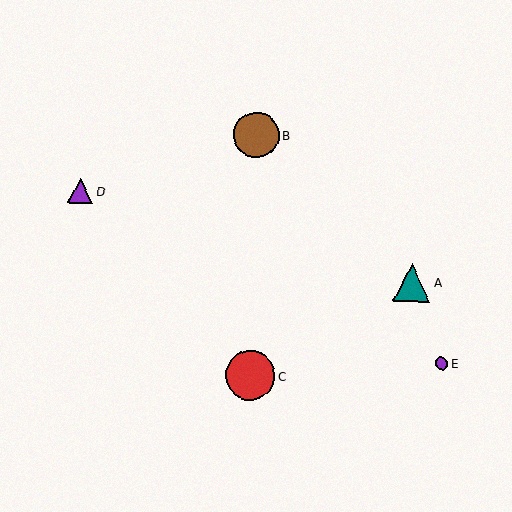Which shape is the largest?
The red circle (labeled C) is the largest.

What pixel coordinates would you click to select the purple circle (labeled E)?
Click at (441, 363) to select the purple circle E.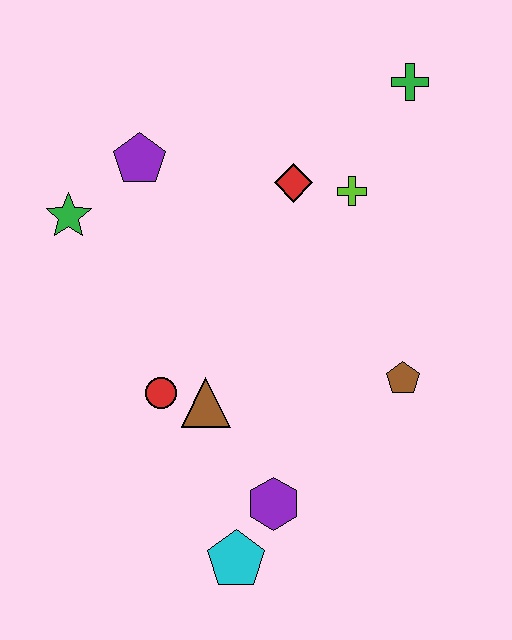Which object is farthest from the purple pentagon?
The cyan pentagon is farthest from the purple pentagon.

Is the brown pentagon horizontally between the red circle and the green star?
No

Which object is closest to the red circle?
The brown triangle is closest to the red circle.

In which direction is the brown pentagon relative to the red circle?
The brown pentagon is to the right of the red circle.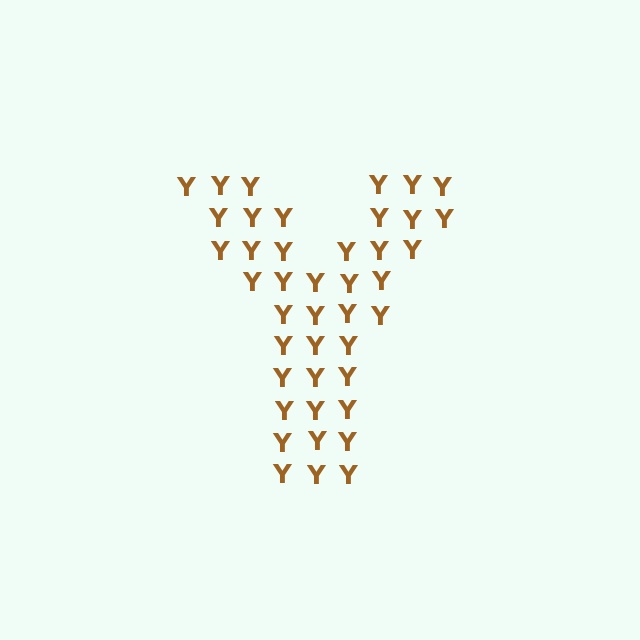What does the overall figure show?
The overall figure shows the letter Y.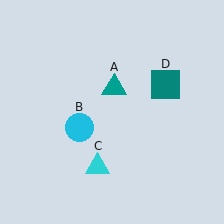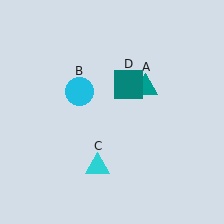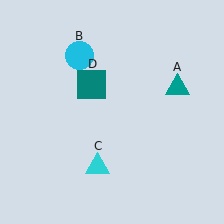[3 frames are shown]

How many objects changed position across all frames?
3 objects changed position: teal triangle (object A), cyan circle (object B), teal square (object D).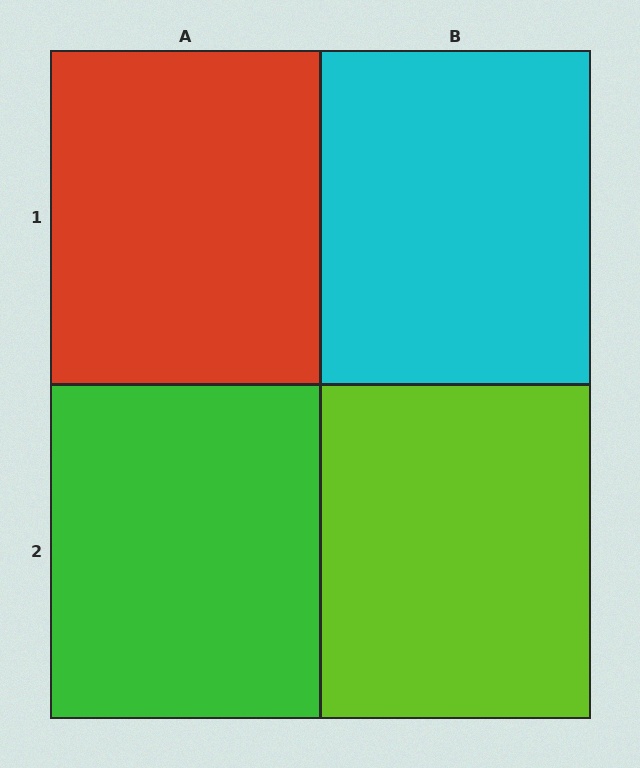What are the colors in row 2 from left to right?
Green, lime.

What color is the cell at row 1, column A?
Red.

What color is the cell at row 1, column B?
Cyan.